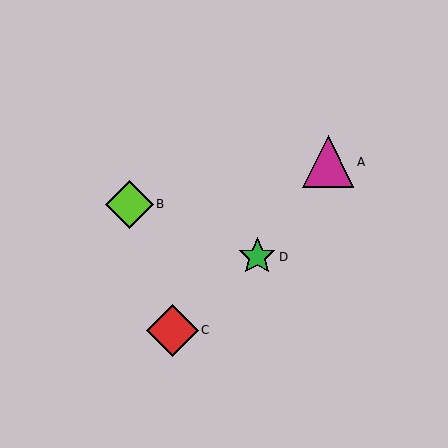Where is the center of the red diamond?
The center of the red diamond is at (172, 330).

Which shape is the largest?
The red diamond (labeled C) is the largest.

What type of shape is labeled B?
Shape B is a lime diamond.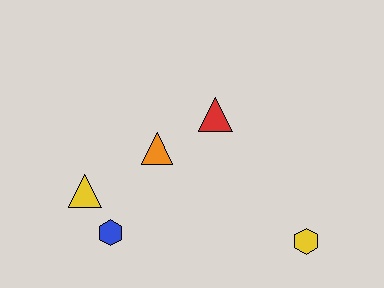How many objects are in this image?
There are 5 objects.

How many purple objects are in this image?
There are no purple objects.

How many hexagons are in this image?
There are 2 hexagons.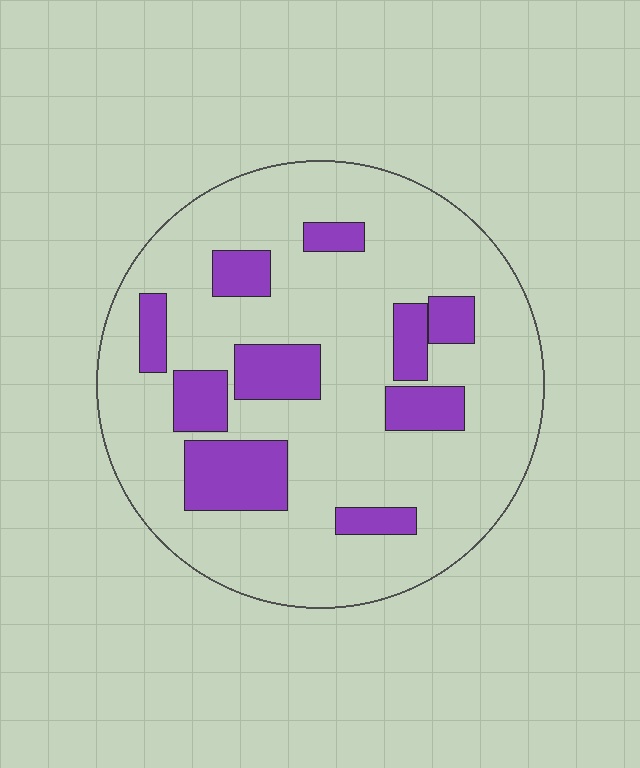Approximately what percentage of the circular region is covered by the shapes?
Approximately 20%.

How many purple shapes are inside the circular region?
10.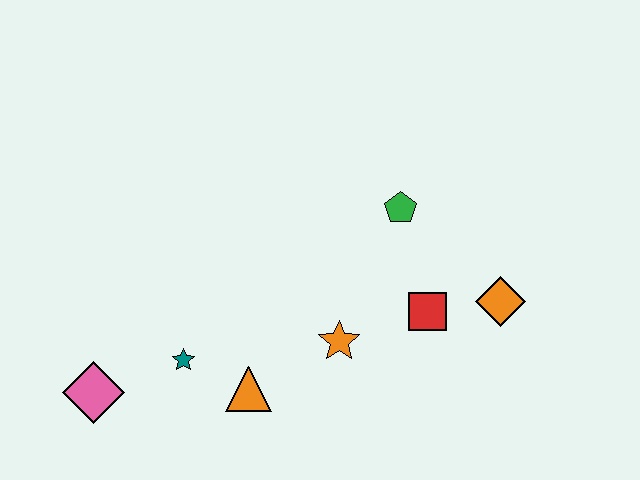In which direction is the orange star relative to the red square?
The orange star is to the left of the red square.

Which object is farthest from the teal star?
The orange diamond is farthest from the teal star.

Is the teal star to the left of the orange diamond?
Yes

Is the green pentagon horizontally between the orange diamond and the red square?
No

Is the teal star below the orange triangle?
No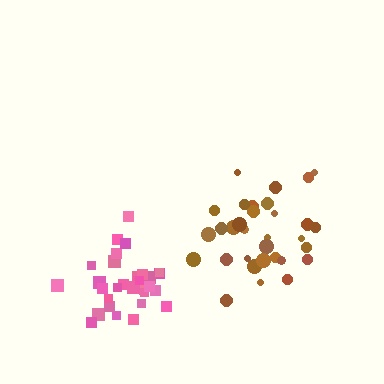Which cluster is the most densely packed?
Pink.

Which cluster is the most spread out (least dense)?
Brown.